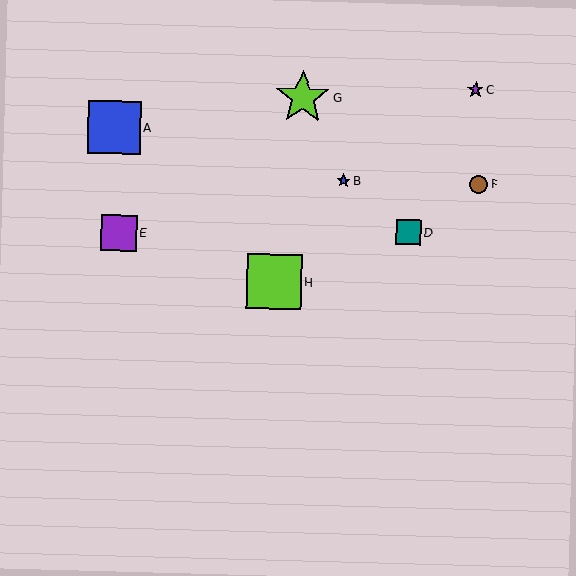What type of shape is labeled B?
Shape B is a blue star.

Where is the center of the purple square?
The center of the purple square is at (119, 233).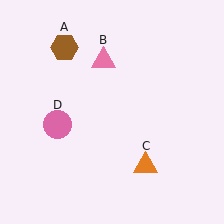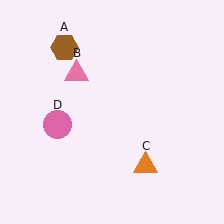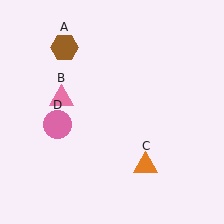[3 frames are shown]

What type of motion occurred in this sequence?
The pink triangle (object B) rotated counterclockwise around the center of the scene.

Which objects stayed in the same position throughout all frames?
Brown hexagon (object A) and orange triangle (object C) and pink circle (object D) remained stationary.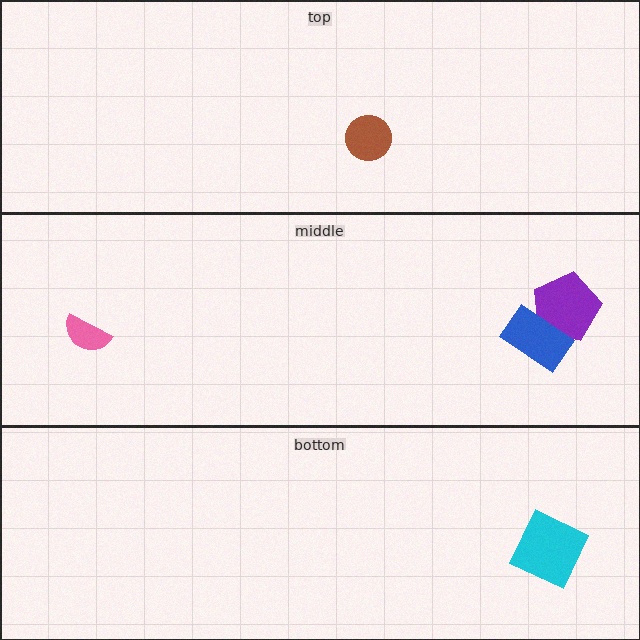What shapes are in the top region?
The brown circle.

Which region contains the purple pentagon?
The middle region.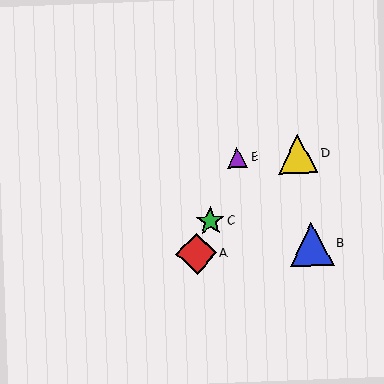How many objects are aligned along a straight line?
3 objects (A, C, E) are aligned along a straight line.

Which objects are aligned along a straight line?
Objects A, C, E are aligned along a straight line.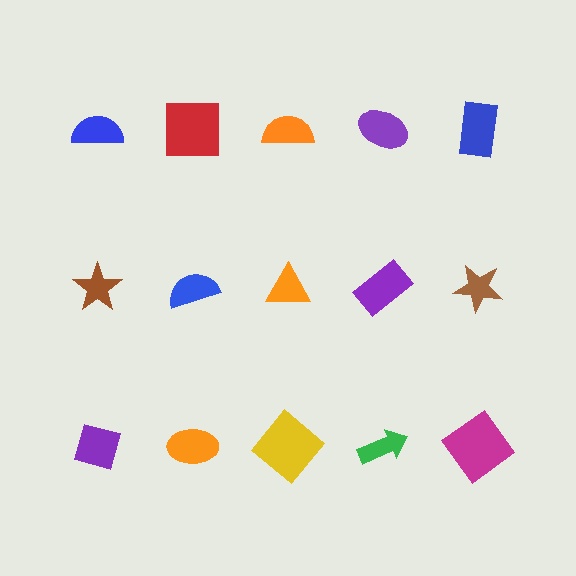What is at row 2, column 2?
A blue semicircle.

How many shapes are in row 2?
5 shapes.